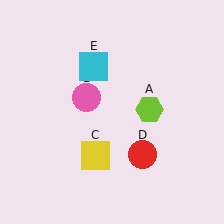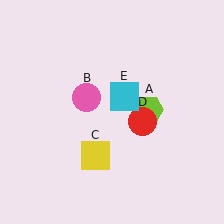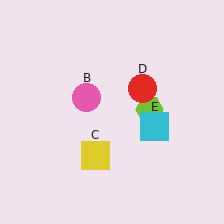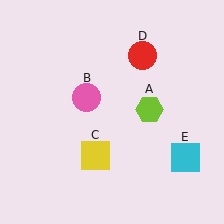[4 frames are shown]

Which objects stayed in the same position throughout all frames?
Lime hexagon (object A) and pink circle (object B) and yellow square (object C) remained stationary.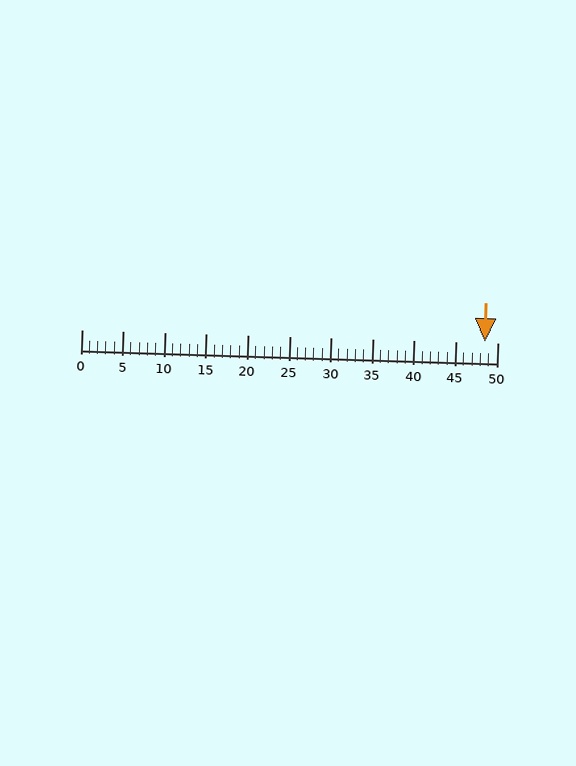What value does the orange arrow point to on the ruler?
The orange arrow points to approximately 48.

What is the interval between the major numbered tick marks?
The major tick marks are spaced 5 units apart.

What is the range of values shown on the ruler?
The ruler shows values from 0 to 50.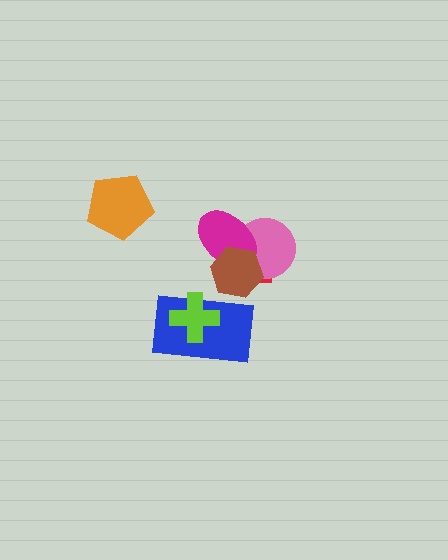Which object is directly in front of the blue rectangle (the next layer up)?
The brown hexagon is directly in front of the blue rectangle.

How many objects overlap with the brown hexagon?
4 objects overlap with the brown hexagon.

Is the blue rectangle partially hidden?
Yes, it is partially covered by another shape.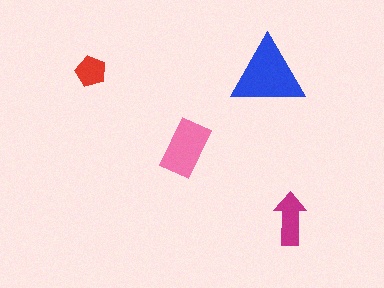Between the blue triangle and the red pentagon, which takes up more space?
The blue triangle.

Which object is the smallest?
The red pentagon.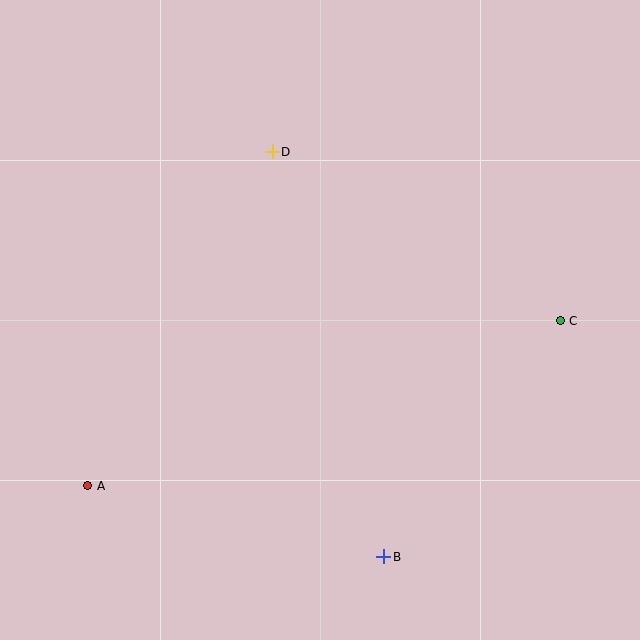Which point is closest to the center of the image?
Point D at (272, 152) is closest to the center.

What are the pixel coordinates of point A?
Point A is at (88, 486).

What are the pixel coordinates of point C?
Point C is at (560, 321).